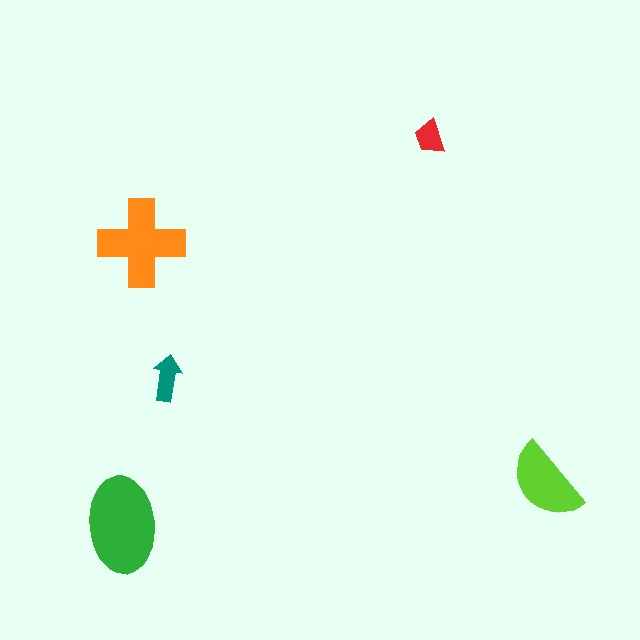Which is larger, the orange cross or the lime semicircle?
The orange cross.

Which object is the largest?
The green ellipse.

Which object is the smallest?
The red trapezoid.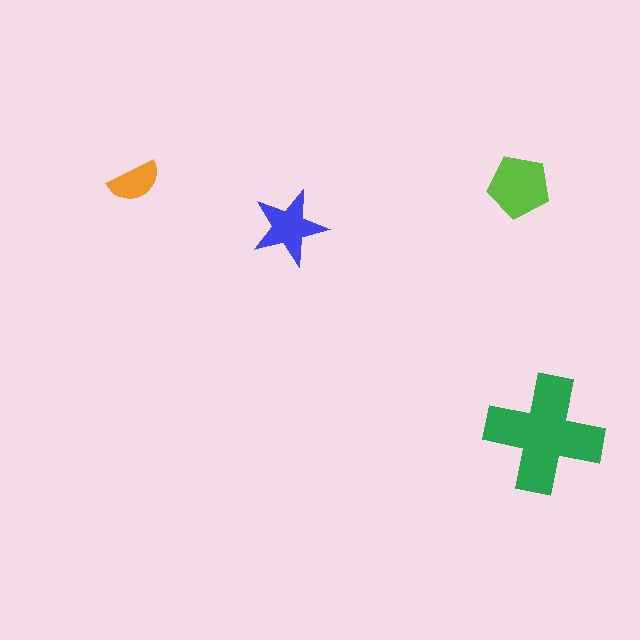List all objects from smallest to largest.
The orange semicircle, the blue star, the lime pentagon, the green cross.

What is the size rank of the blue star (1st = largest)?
3rd.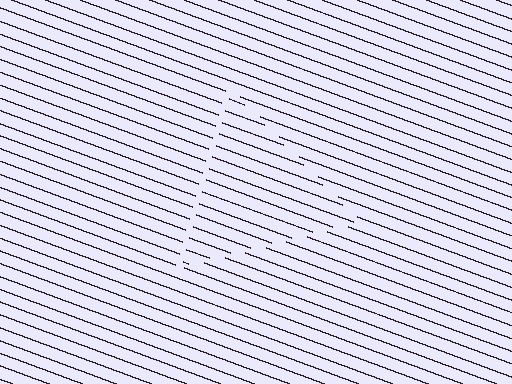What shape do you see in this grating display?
An illusory triangle. The interior of the shape contains the same grating, shifted by half a period — the contour is defined by the phase discontinuity where line-ends from the inner and outer gratings abut.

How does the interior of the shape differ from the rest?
The interior of the shape contains the same grating, shifted by half a period — the contour is defined by the phase discontinuity where line-ends from the inner and outer gratings abut.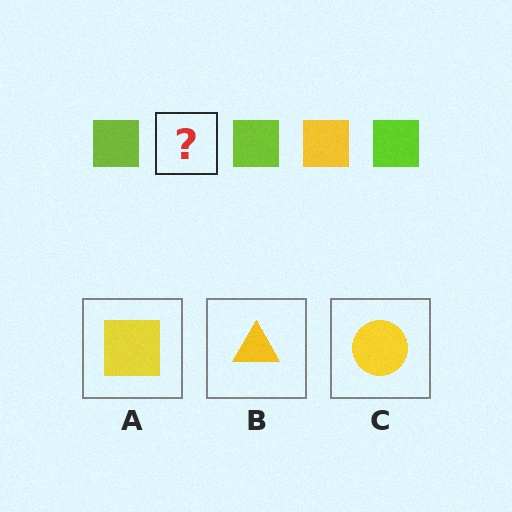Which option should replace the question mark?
Option A.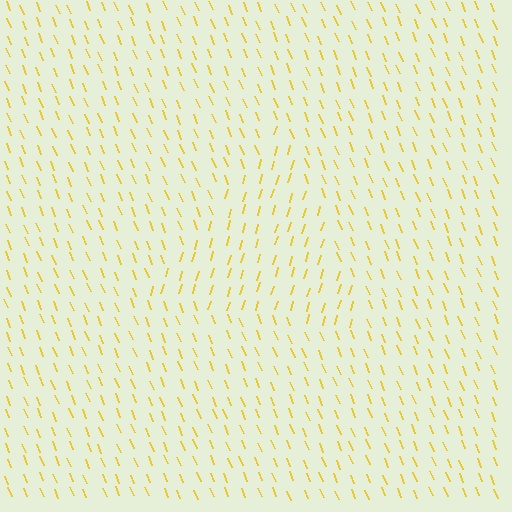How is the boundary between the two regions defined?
The boundary is defined purely by a change in line orientation (approximately 38 degrees difference). All lines are the same color and thickness.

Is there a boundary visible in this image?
Yes, there is a texture boundary formed by a change in line orientation.